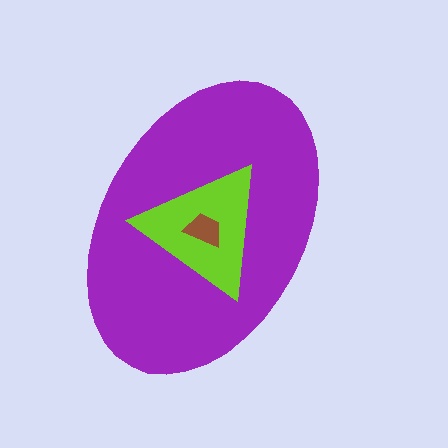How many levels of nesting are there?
3.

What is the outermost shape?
The purple ellipse.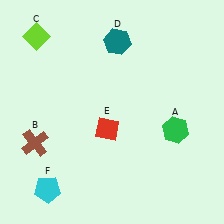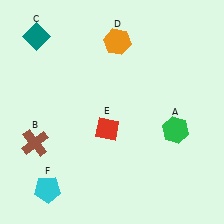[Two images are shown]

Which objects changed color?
C changed from lime to teal. D changed from teal to orange.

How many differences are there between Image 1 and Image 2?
There are 2 differences between the two images.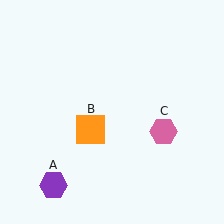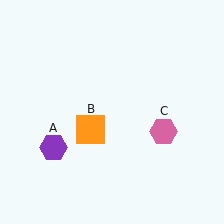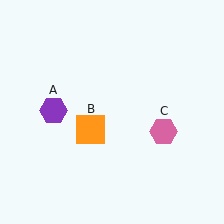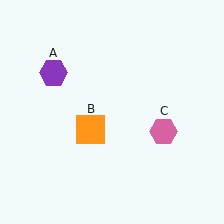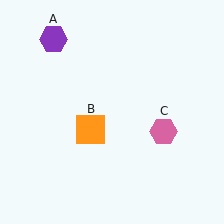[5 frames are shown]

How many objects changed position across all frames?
1 object changed position: purple hexagon (object A).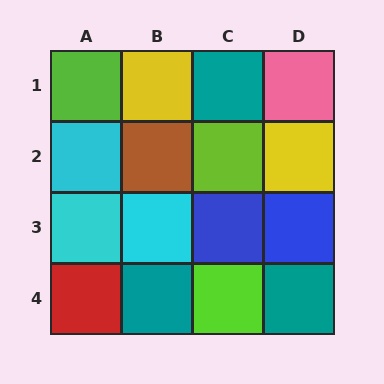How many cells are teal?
3 cells are teal.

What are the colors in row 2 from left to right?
Cyan, brown, lime, yellow.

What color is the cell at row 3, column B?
Cyan.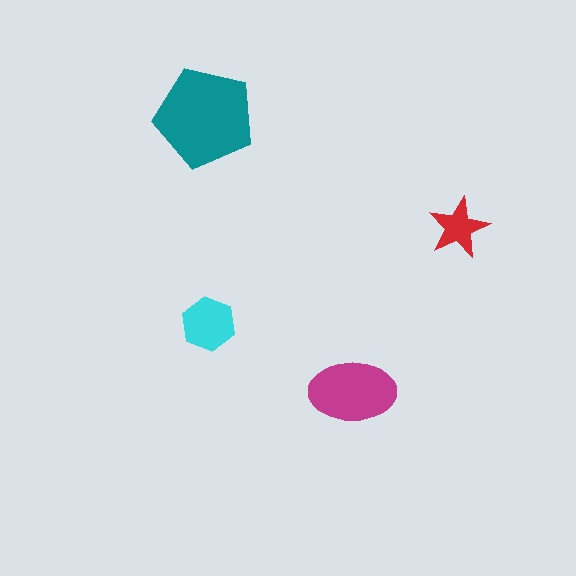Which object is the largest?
The teal pentagon.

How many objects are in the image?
There are 4 objects in the image.